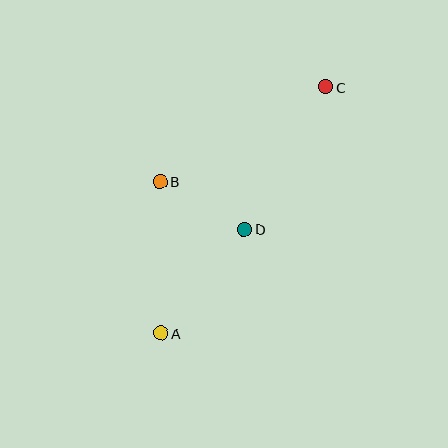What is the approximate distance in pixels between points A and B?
The distance between A and B is approximately 152 pixels.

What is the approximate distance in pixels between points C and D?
The distance between C and D is approximately 164 pixels.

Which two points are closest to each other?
Points B and D are closest to each other.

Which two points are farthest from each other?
Points A and C are farthest from each other.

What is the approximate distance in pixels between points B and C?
The distance between B and C is approximately 191 pixels.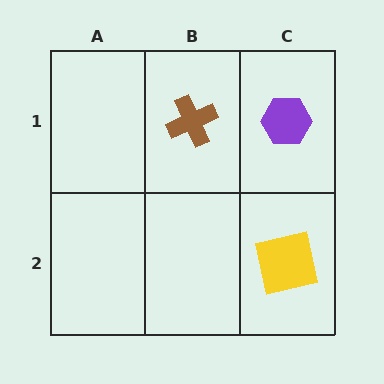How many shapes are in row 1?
2 shapes.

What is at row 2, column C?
A yellow square.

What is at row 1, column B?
A brown cross.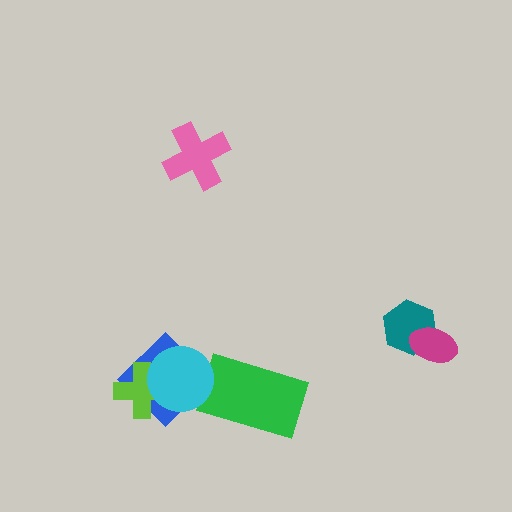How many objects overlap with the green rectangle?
0 objects overlap with the green rectangle.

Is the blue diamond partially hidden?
Yes, it is partially covered by another shape.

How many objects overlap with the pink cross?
0 objects overlap with the pink cross.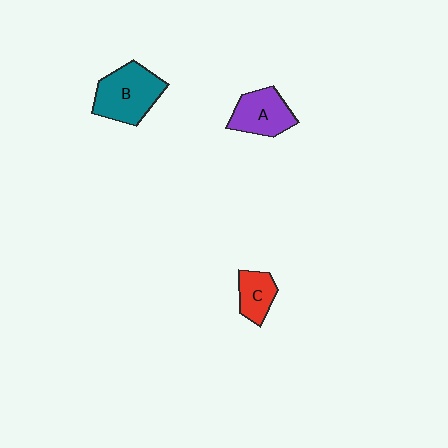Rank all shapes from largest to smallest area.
From largest to smallest: B (teal), A (purple), C (red).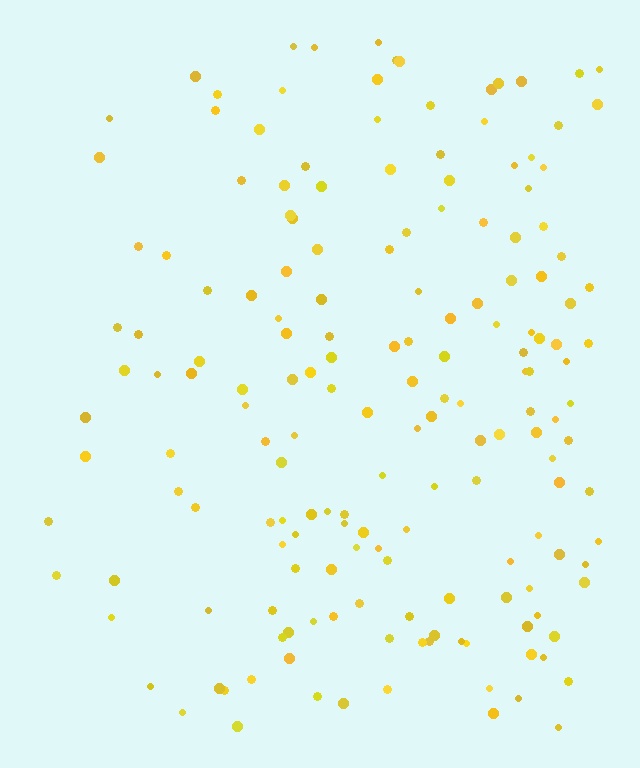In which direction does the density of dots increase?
From left to right, with the right side densest.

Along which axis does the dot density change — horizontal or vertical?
Horizontal.